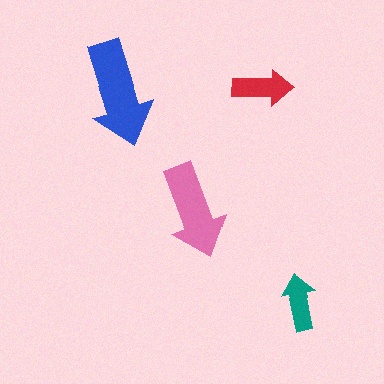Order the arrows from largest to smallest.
the blue one, the pink one, the red one, the teal one.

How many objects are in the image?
There are 4 objects in the image.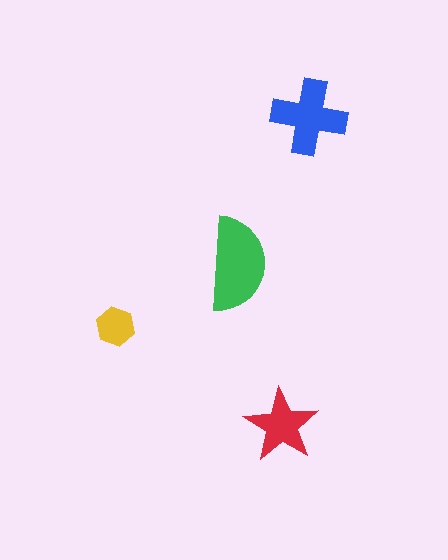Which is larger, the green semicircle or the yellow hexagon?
The green semicircle.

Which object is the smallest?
The yellow hexagon.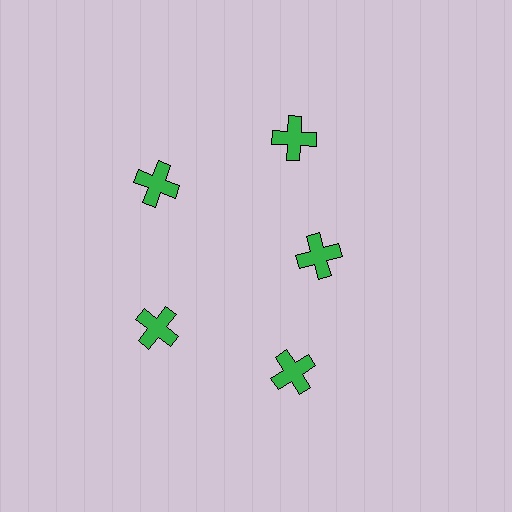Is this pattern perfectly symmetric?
No. The 5 green crosses are arranged in a ring, but one element near the 3 o'clock position is pulled inward toward the center, breaking the 5-fold rotational symmetry.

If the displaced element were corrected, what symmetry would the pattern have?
It would have 5-fold rotational symmetry — the pattern would map onto itself every 72 degrees.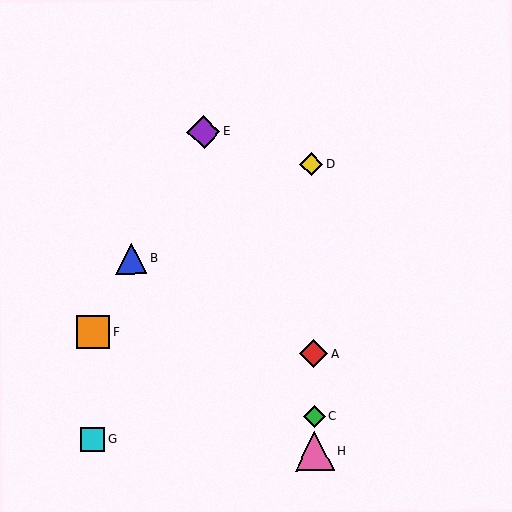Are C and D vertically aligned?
Yes, both are at x≈314.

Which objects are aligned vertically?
Objects A, C, D, H are aligned vertically.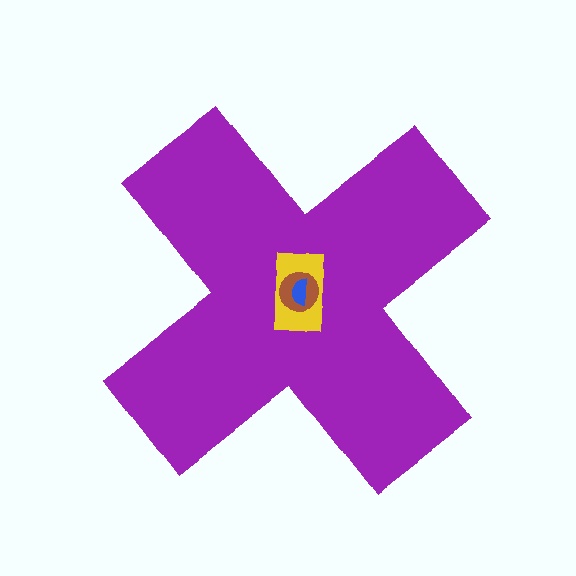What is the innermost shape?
The blue semicircle.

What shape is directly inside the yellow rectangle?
The brown circle.